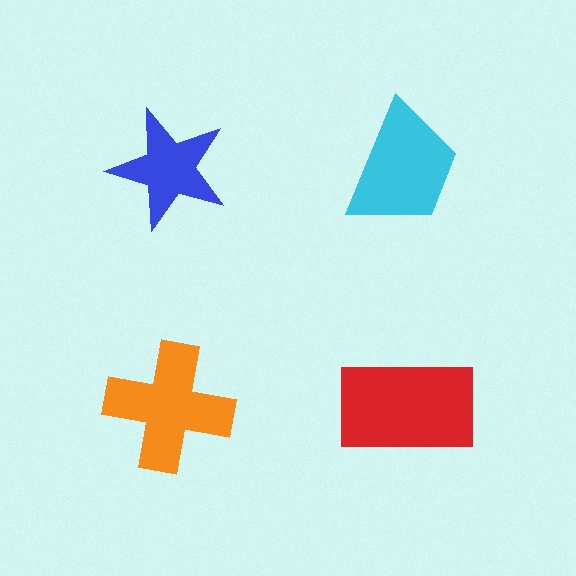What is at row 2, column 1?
An orange cross.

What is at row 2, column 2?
A red rectangle.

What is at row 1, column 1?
A blue star.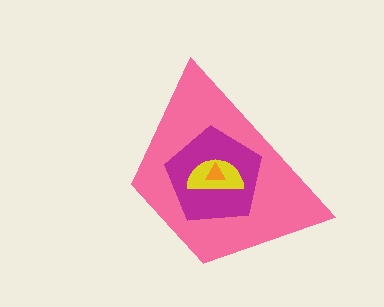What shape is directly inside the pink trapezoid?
The magenta pentagon.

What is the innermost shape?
The orange triangle.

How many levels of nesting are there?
4.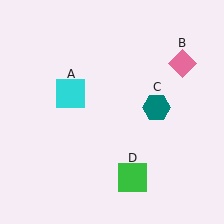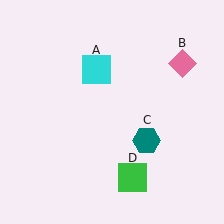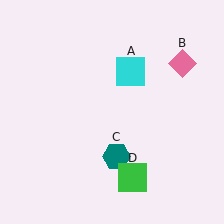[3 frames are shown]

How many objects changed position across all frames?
2 objects changed position: cyan square (object A), teal hexagon (object C).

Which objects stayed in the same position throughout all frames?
Pink diamond (object B) and green square (object D) remained stationary.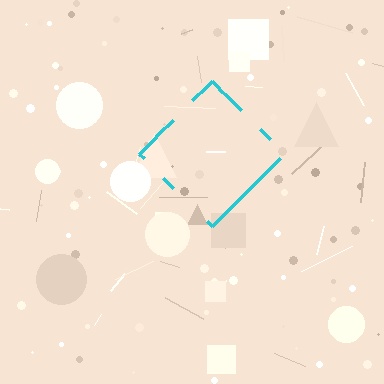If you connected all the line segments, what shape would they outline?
They would outline a diamond.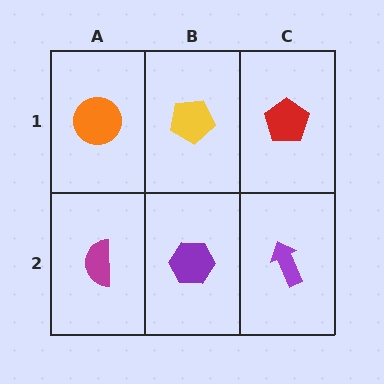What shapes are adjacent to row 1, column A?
A magenta semicircle (row 2, column A), a yellow pentagon (row 1, column B).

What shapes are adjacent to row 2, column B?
A yellow pentagon (row 1, column B), a magenta semicircle (row 2, column A), a purple arrow (row 2, column C).